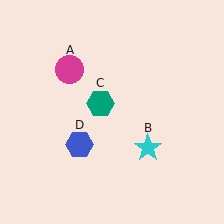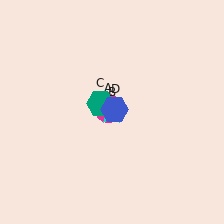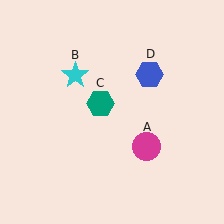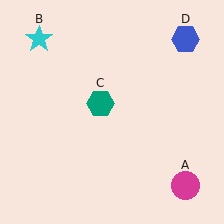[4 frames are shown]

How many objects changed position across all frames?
3 objects changed position: magenta circle (object A), cyan star (object B), blue hexagon (object D).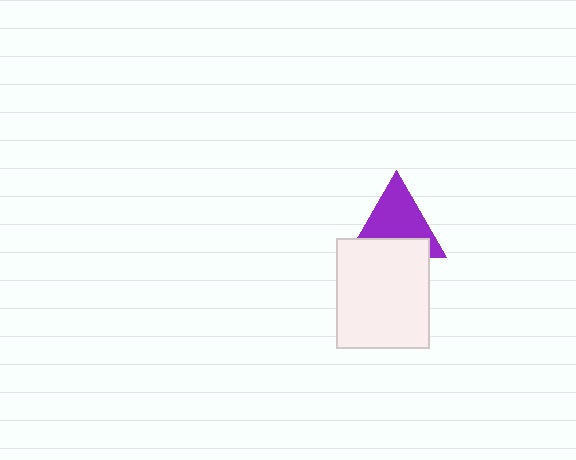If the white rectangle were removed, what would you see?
You would see the complete purple triangle.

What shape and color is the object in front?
The object in front is a white rectangle.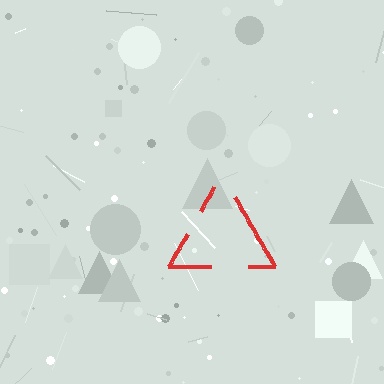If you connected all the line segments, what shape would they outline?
They would outline a triangle.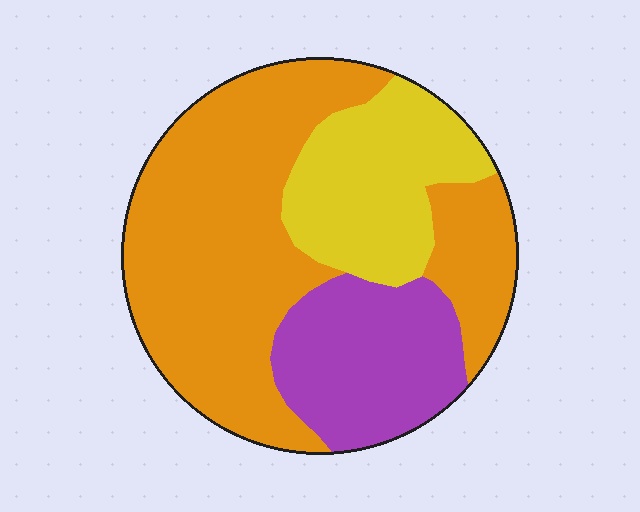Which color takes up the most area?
Orange, at roughly 55%.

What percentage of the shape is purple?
Purple takes up about one fifth (1/5) of the shape.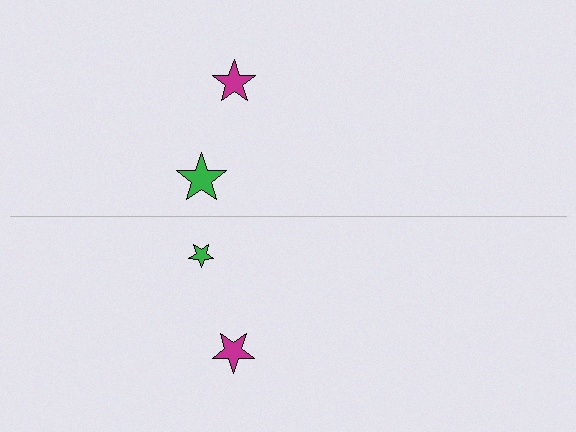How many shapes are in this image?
There are 4 shapes in this image.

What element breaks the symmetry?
The green star on the bottom side has a different size than its mirror counterpart.